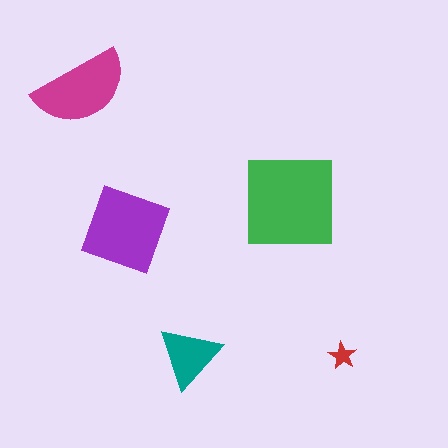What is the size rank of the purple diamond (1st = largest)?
2nd.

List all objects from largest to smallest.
The green square, the purple diamond, the magenta semicircle, the teal triangle, the red star.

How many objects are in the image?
There are 5 objects in the image.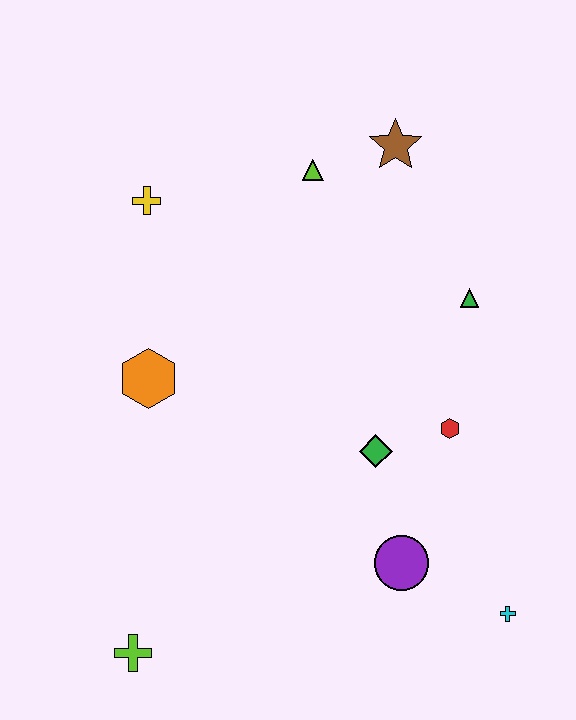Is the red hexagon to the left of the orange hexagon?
No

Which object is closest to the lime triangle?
The brown star is closest to the lime triangle.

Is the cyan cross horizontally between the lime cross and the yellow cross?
No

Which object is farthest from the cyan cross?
The yellow cross is farthest from the cyan cross.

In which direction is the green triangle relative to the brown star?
The green triangle is below the brown star.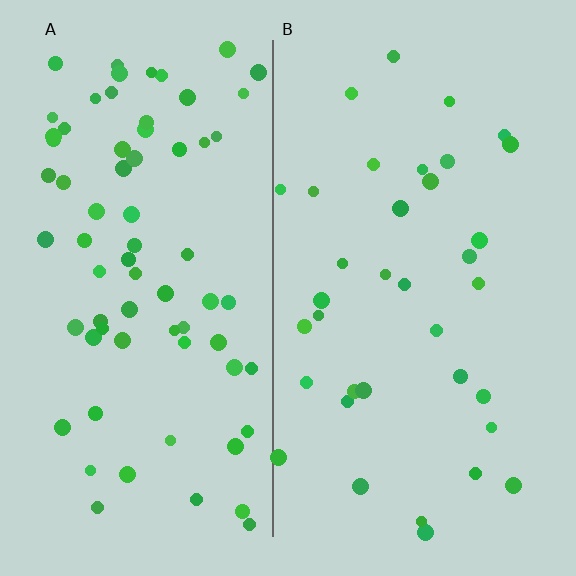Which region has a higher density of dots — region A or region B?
A (the left).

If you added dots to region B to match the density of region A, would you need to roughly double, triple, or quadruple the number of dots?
Approximately double.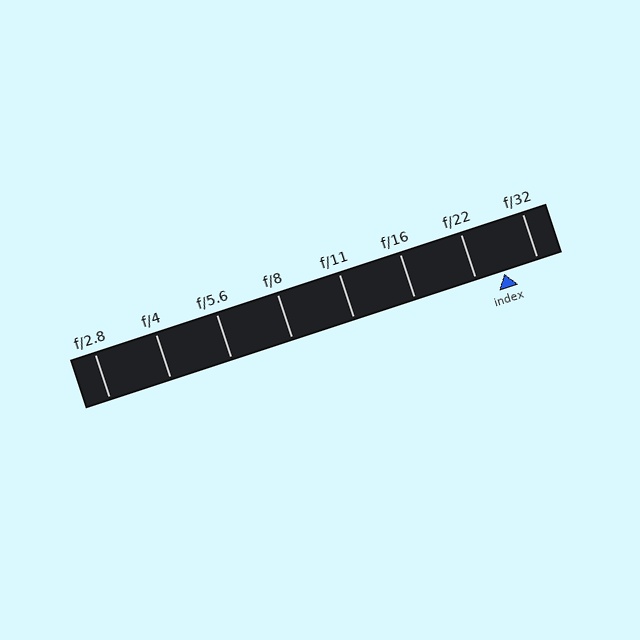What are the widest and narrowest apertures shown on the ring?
The widest aperture shown is f/2.8 and the narrowest is f/32.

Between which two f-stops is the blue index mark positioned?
The index mark is between f/22 and f/32.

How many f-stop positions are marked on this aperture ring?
There are 8 f-stop positions marked.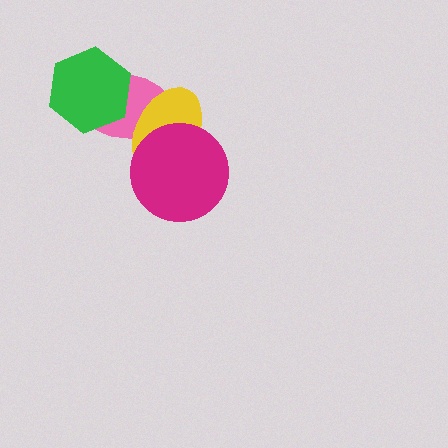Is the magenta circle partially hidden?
No, no other shape covers it.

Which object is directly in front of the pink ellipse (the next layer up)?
The green hexagon is directly in front of the pink ellipse.